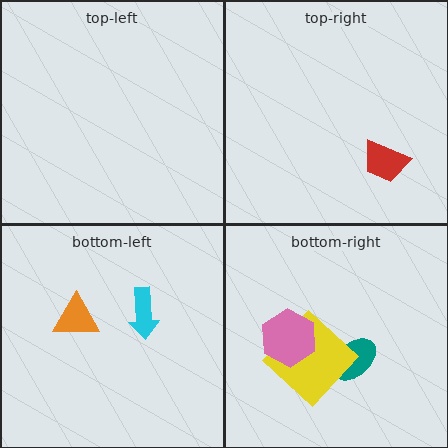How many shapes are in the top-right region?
1.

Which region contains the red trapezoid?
The top-right region.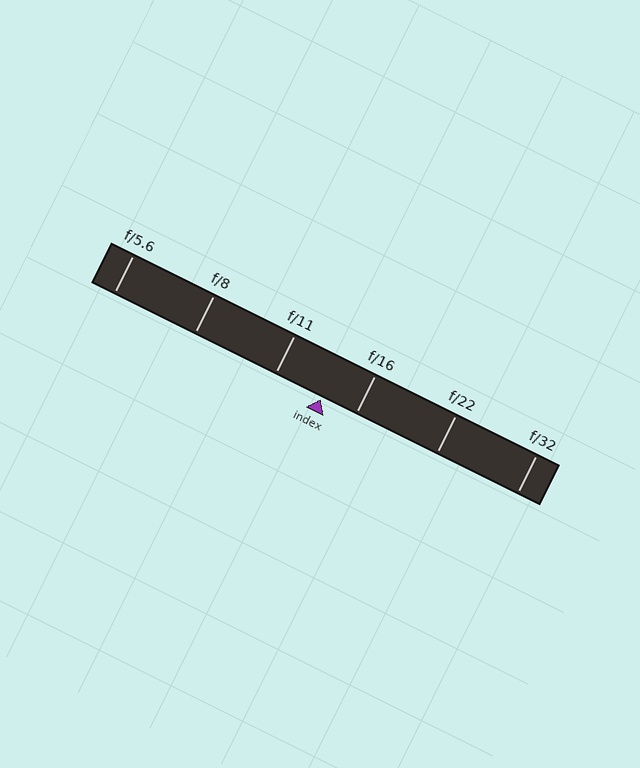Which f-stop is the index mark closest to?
The index mark is closest to f/16.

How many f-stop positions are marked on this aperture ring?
There are 6 f-stop positions marked.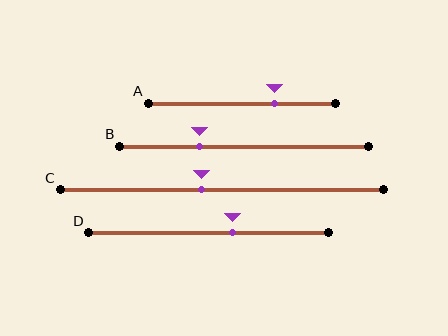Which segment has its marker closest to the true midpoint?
Segment C has its marker closest to the true midpoint.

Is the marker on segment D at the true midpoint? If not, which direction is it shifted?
No, the marker on segment D is shifted to the right by about 10% of the segment length.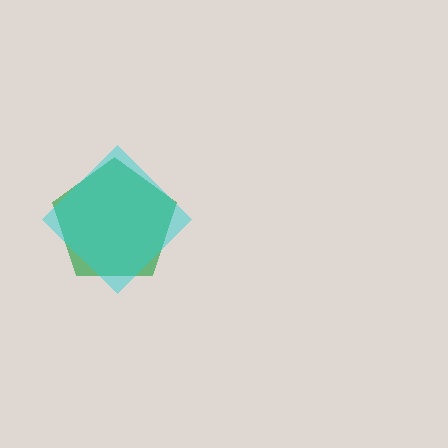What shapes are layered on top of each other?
The layered shapes are: a green pentagon, a cyan diamond.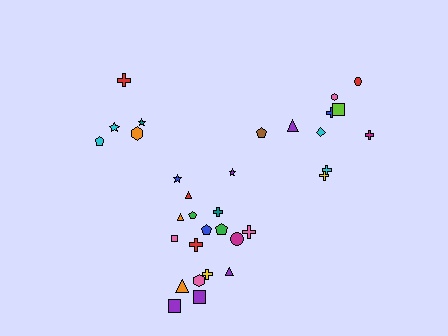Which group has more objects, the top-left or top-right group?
The top-right group.